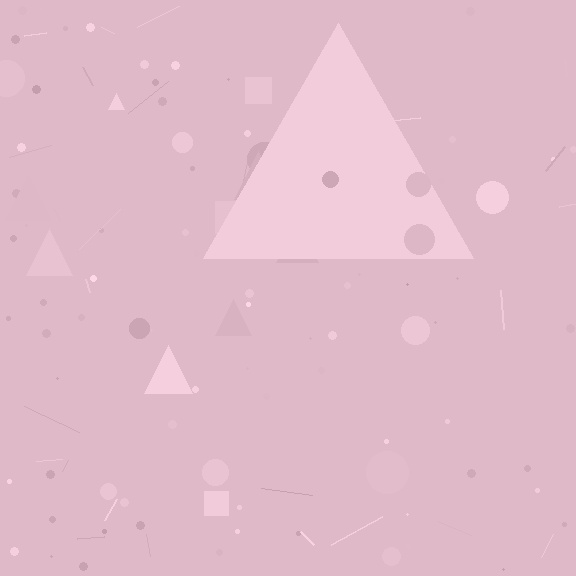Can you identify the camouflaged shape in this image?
The camouflaged shape is a triangle.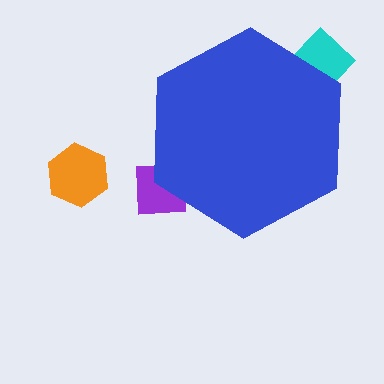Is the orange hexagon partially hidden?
No, the orange hexagon is fully visible.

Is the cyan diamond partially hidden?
Yes, the cyan diamond is partially hidden behind the blue hexagon.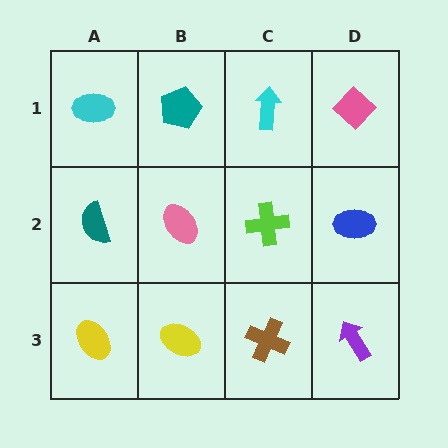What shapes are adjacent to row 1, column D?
A blue ellipse (row 2, column D), a cyan arrow (row 1, column C).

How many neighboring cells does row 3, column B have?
3.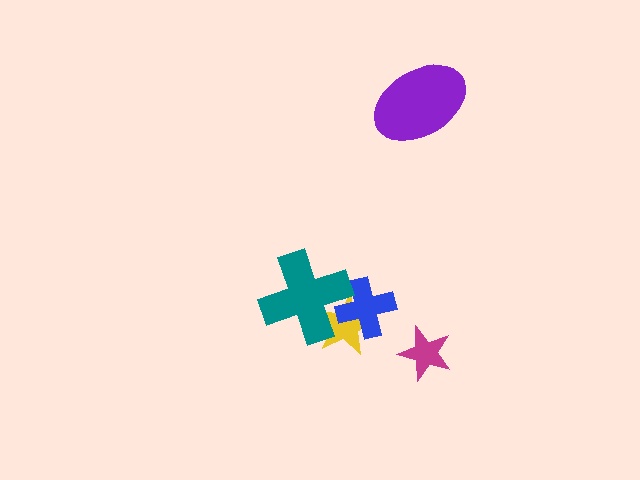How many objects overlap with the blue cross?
2 objects overlap with the blue cross.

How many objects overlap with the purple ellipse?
0 objects overlap with the purple ellipse.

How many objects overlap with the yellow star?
2 objects overlap with the yellow star.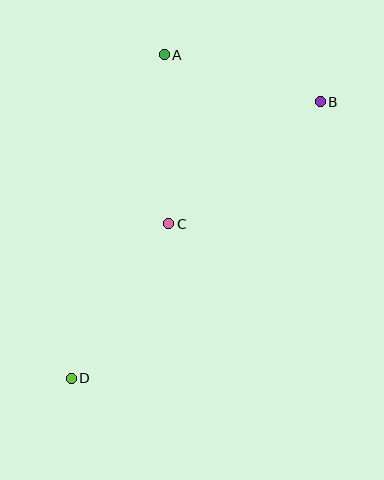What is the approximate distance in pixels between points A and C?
The distance between A and C is approximately 169 pixels.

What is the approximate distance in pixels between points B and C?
The distance between B and C is approximately 194 pixels.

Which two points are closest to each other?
Points A and B are closest to each other.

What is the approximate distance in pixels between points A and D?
The distance between A and D is approximately 337 pixels.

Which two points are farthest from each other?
Points B and D are farthest from each other.